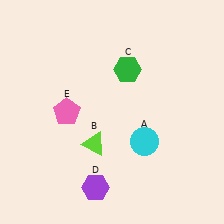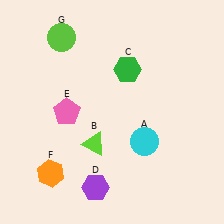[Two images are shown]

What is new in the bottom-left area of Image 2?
An orange hexagon (F) was added in the bottom-left area of Image 2.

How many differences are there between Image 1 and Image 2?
There are 2 differences between the two images.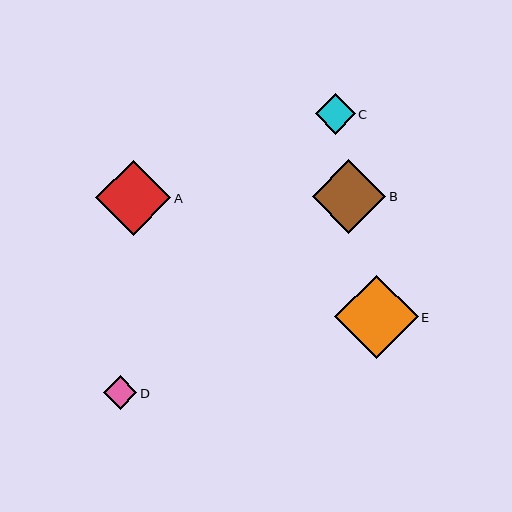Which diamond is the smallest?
Diamond D is the smallest with a size of approximately 34 pixels.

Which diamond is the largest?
Diamond E is the largest with a size of approximately 84 pixels.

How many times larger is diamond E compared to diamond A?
Diamond E is approximately 1.1 times the size of diamond A.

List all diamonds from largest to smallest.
From largest to smallest: E, A, B, C, D.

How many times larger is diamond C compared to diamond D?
Diamond C is approximately 1.2 times the size of diamond D.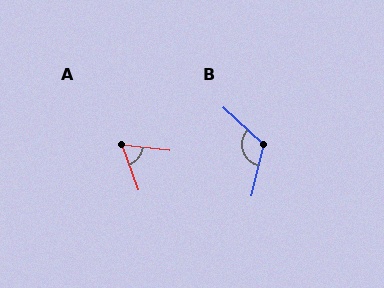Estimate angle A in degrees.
Approximately 63 degrees.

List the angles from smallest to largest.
A (63°), B (119°).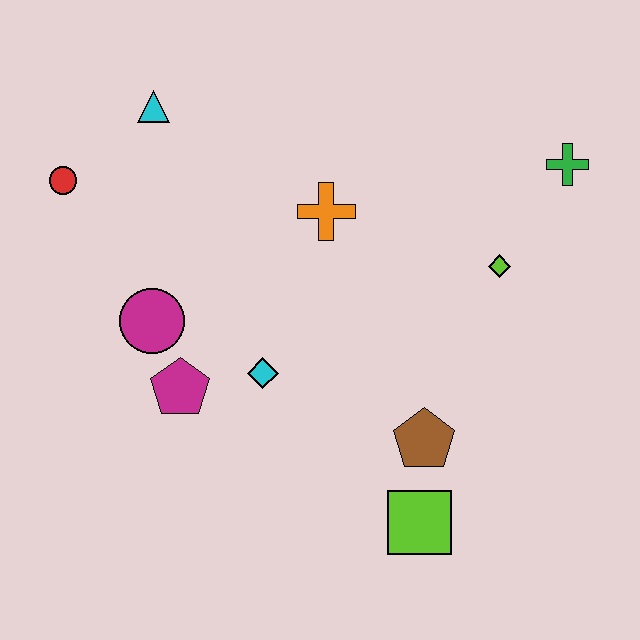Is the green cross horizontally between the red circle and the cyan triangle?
No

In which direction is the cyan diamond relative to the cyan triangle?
The cyan diamond is below the cyan triangle.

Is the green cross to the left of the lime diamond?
No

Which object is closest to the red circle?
The cyan triangle is closest to the red circle.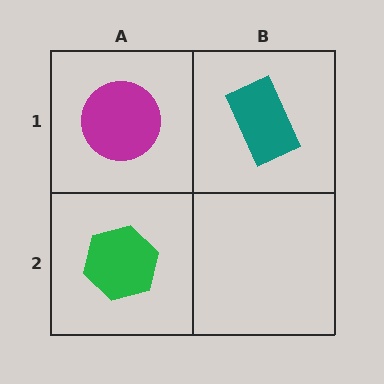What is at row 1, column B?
A teal rectangle.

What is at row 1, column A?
A magenta circle.